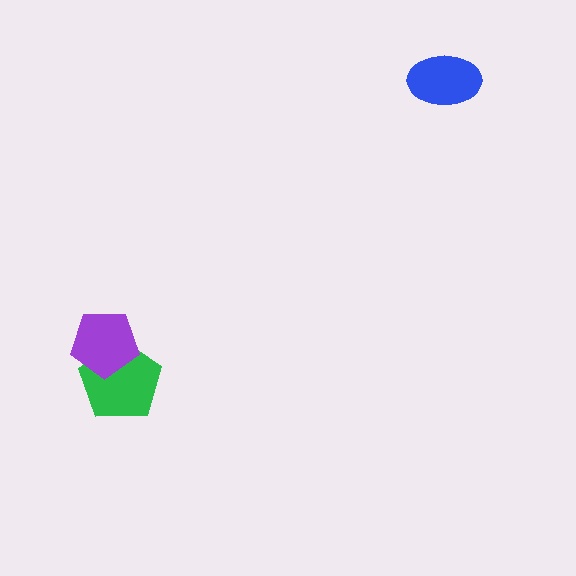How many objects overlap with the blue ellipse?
0 objects overlap with the blue ellipse.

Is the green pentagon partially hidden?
Yes, it is partially covered by another shape.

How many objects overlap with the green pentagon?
1 object overlaps with the green pentagon.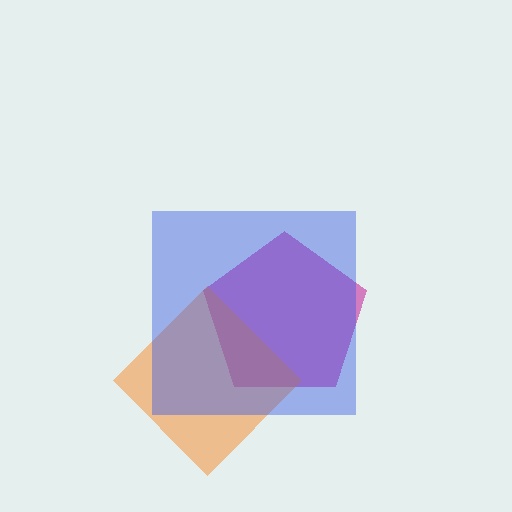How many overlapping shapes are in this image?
There are 3 overlapping shapes in the image.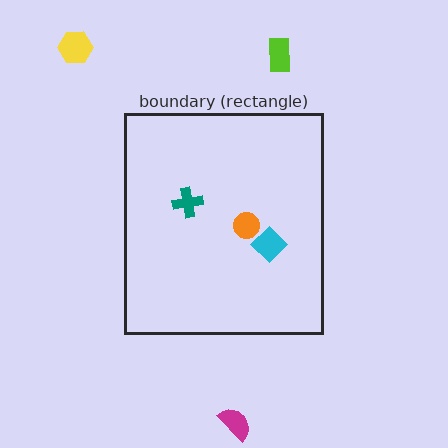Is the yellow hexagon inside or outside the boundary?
Outside.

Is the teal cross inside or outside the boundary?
Inside.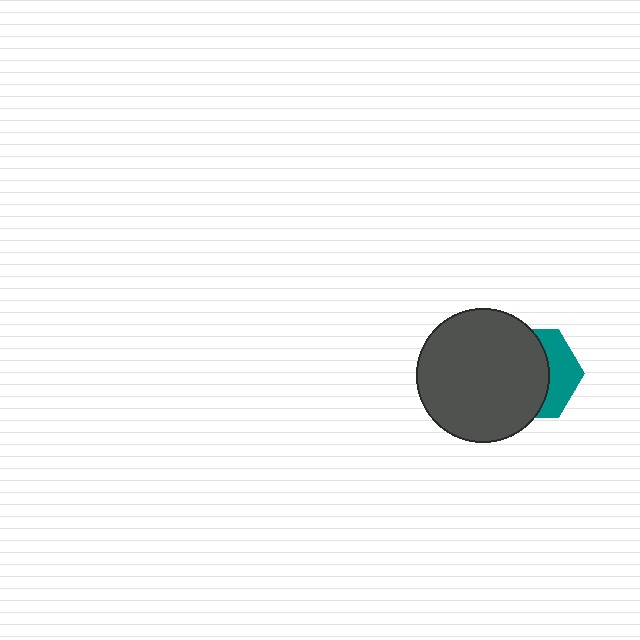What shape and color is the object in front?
The object in front is a dark gray circle.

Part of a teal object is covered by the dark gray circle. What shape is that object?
It is a hexagon.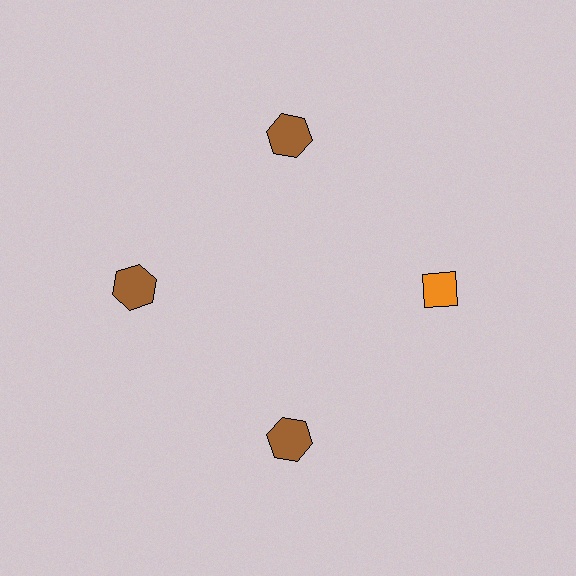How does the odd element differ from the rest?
It differs in both color (orange instead of brown) and shape (diamond instead of hexagon).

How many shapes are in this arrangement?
There are 4 shapes arranged in a ring pattern.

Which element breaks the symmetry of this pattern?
The orange diamond at roughly the 3 o'clock position breaks the symmetry. All other shapes are brown hexagons.